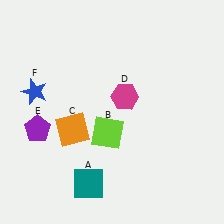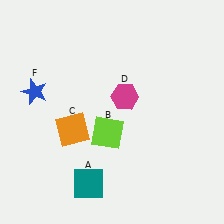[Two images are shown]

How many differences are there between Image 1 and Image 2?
There is 1 difference between the two images.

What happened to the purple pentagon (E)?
The purple pentagon (E) was removed in Image 2. It was in the bottom-left area of Image 1.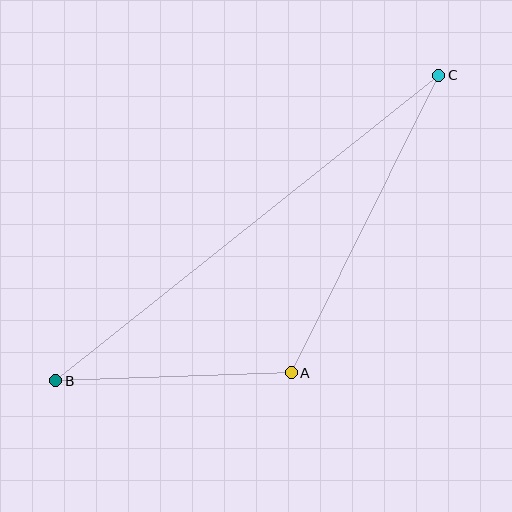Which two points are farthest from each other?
Points B and C are farthest from each other.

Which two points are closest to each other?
Points A and B are closest to each other.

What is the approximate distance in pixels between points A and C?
The distance between A and C is approximately 332 pixels.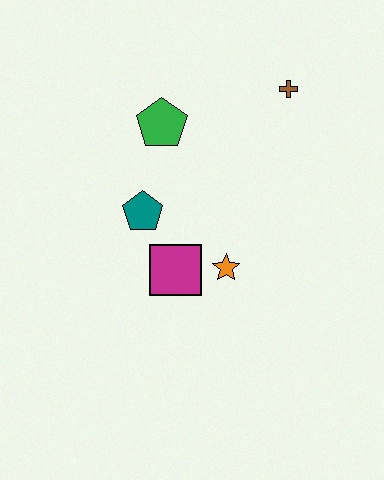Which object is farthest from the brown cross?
The magenta square is farthest from the brown cross.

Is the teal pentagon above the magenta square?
Yes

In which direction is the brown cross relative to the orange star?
The brown cross is above the orange star.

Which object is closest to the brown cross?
The green pentagon is closest to the brown cross.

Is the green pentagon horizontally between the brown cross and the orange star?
No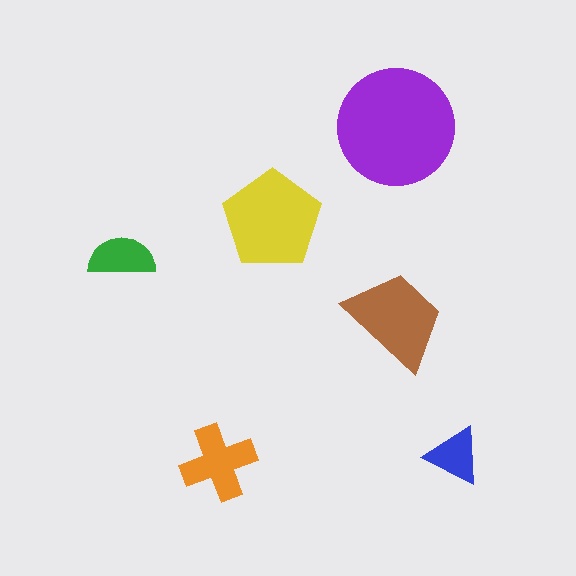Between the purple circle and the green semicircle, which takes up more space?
The purple circle.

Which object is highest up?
The purple circle is topmost.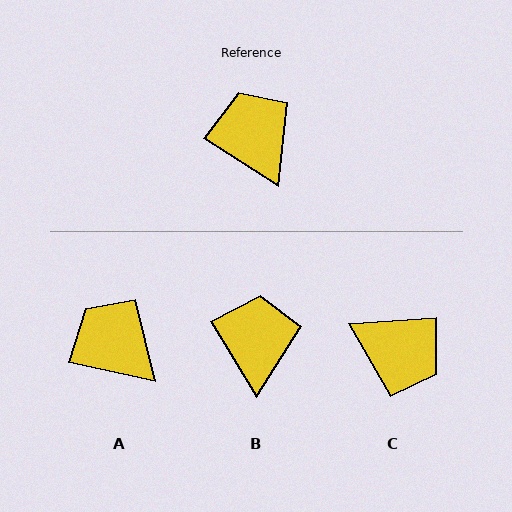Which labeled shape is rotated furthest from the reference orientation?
C, about 144 degrees away.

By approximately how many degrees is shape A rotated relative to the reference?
Approximately 20 degrees counter-clockwise.